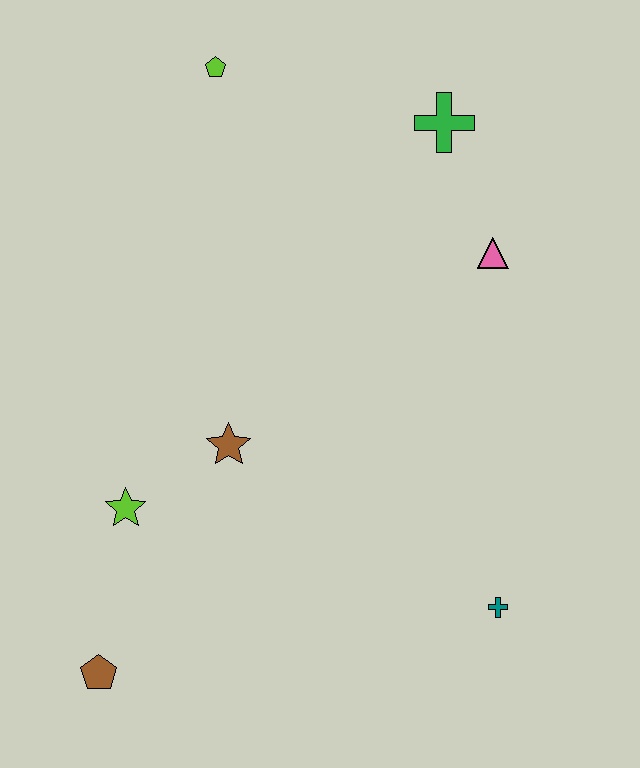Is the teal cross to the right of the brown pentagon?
Yes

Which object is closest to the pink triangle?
The green cross is closest to the pink triangle.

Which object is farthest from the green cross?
The brown pentagon is farthest from the green cross.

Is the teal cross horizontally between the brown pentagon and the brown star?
No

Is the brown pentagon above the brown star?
No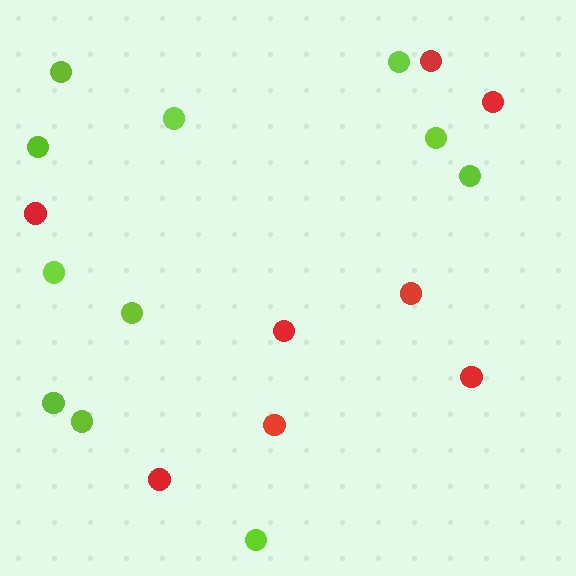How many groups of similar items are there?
There are 2 groups: one group of red circles (8) and one group of lime circles (11).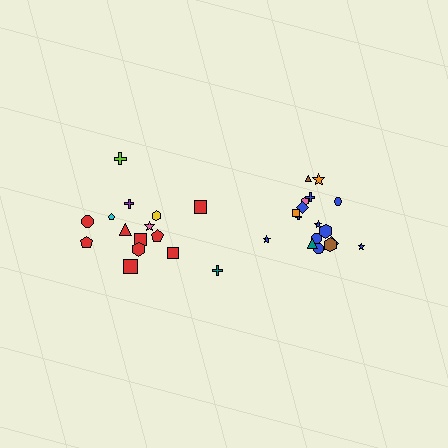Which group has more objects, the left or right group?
The right group.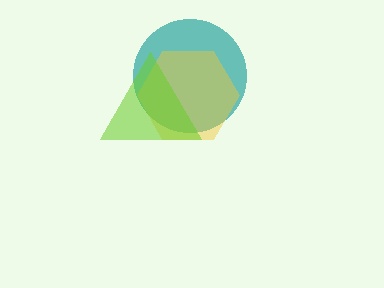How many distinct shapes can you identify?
There are 3 distinct shapes: a teal circle, a yellow hexagon, a lime triangle.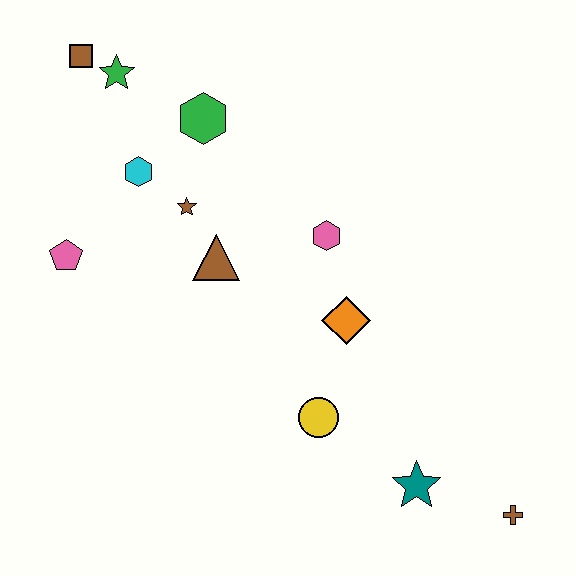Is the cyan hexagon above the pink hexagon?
Yes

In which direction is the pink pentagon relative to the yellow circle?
The pink pentagon is to the left of the yellow circle.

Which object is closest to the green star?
The brown square is closest to the green star.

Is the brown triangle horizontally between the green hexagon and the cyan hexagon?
No